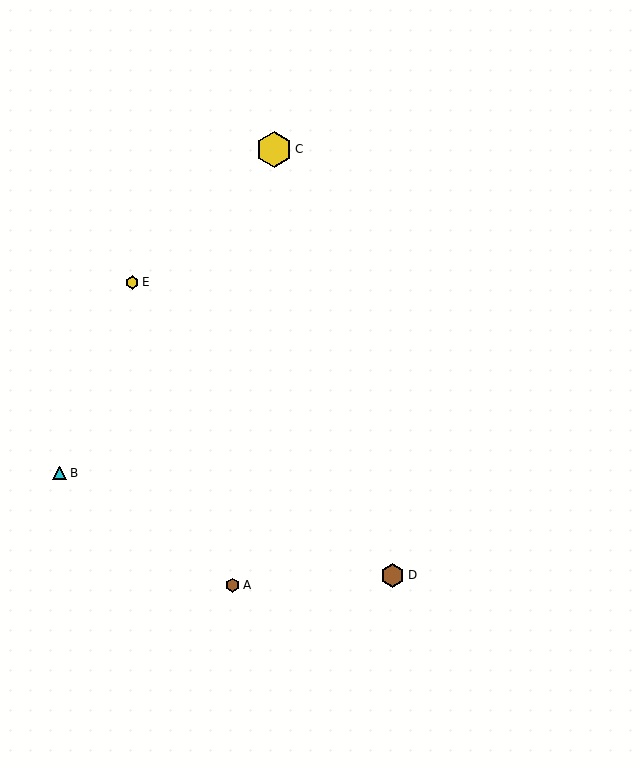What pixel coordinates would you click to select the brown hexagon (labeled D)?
Click at (393, 575) to select the brown hexagon D.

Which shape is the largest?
The yellow hexagon (labeled C) is the largest.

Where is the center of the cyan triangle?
The center of the cyan triangle is at (60, 473).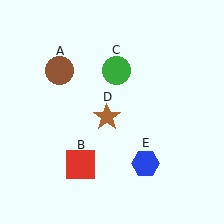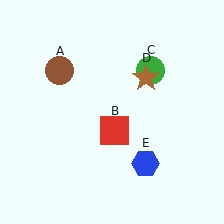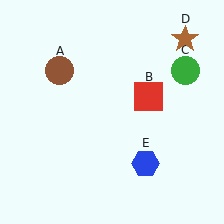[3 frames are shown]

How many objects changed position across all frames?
3 objects changed position: red square (object B), green circle (object C), brown star (object D).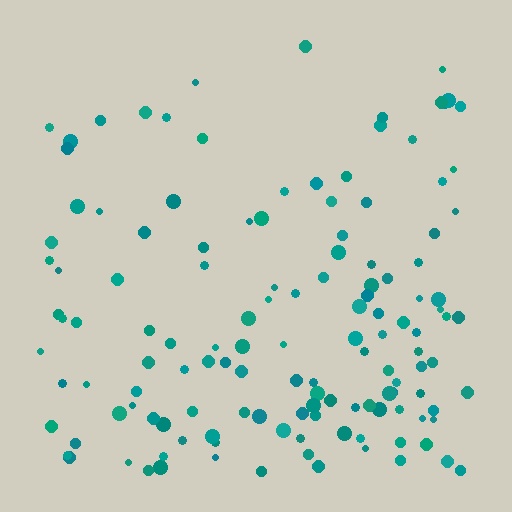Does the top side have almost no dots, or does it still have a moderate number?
Still a moderate number, just noticeably fewer than the bottom.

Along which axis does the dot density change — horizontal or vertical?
Vertical.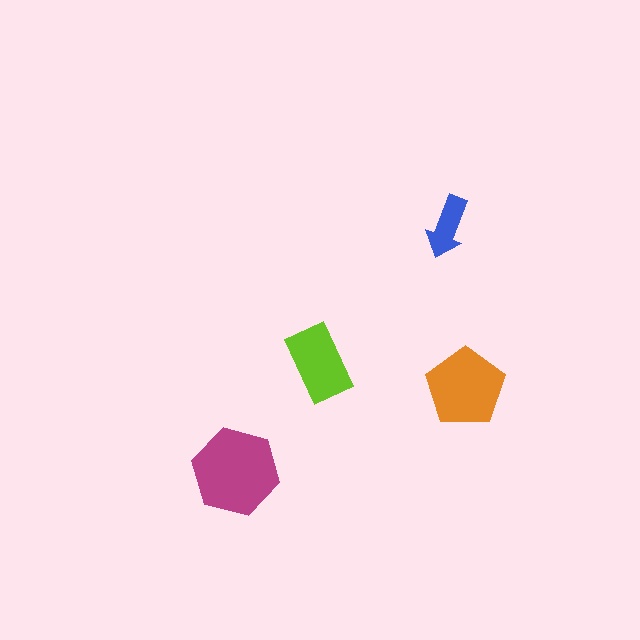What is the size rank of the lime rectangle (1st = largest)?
3rd.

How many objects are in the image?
There are 4 objects in the image.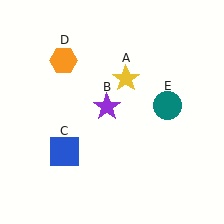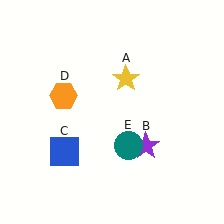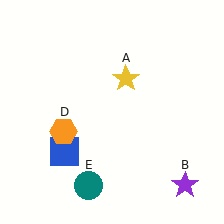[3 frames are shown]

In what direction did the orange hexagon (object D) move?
The orange hexagon (object D) moved down.